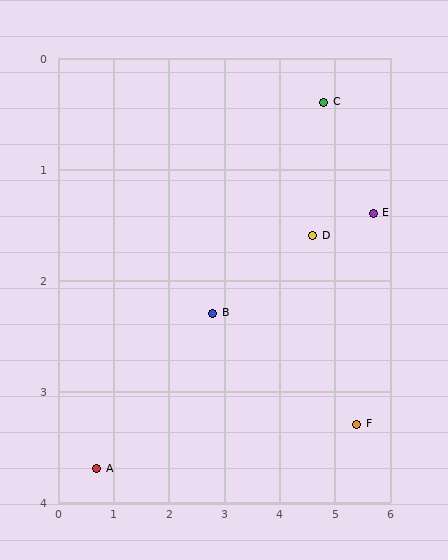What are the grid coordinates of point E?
Point E is at approximately (5.7, 1.4).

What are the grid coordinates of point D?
Point D is at approximately (4.6, 1.6).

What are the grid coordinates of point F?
Point F is at approximately (5.4, 3.3).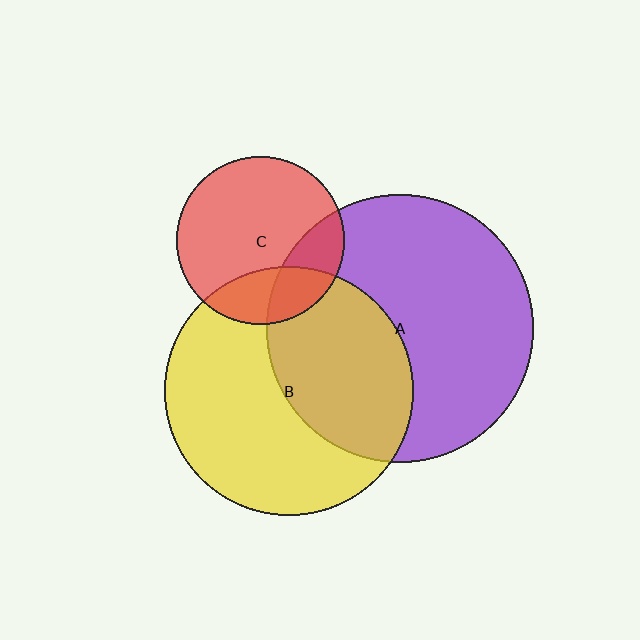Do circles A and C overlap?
Yes.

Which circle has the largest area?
Circle A (purple).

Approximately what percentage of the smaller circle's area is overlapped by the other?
Approximately 25%.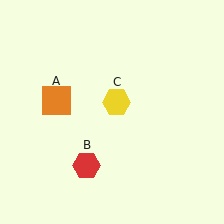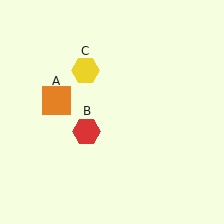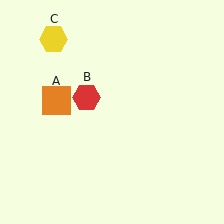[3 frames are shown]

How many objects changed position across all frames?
2 objects changed position: red hexagon (object B), yellow hexagon (object C).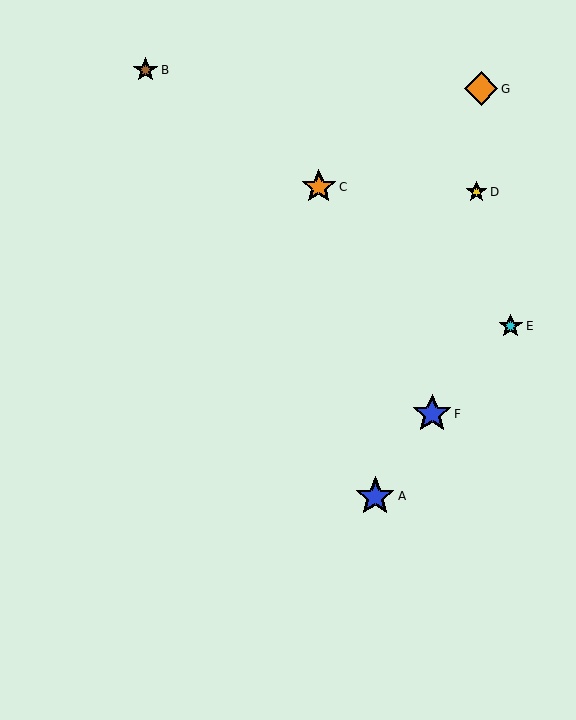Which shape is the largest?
The blue star (labeled A) is the largest.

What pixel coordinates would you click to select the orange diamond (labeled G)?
Click at (481, 89) to select the orange diamond G.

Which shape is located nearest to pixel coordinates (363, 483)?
The blue star (labeled A) at (375, 496) is nearest to that location.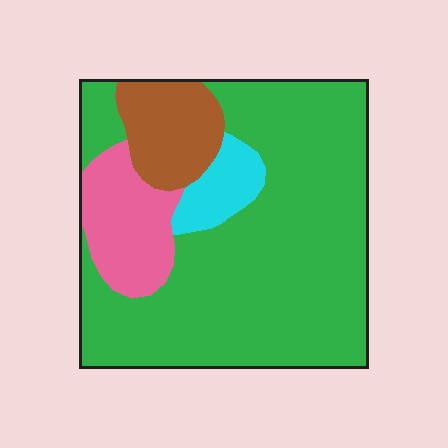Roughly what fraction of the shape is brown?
Brown covers 11% of the shape.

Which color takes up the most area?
Green, at roughly 70%.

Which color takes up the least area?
Cyan, at roughly 5%.